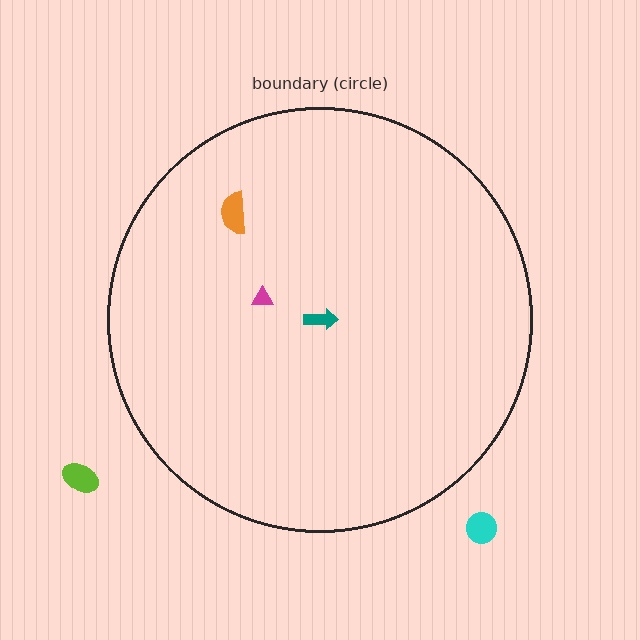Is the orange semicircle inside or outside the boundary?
Inside.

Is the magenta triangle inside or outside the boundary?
Inside.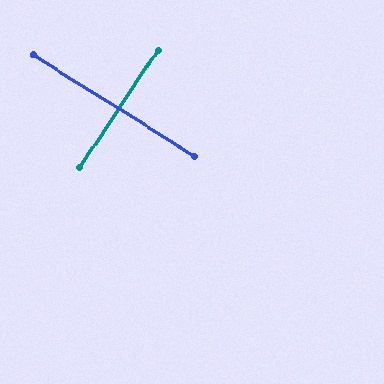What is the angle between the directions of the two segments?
Approximately 88 degrees.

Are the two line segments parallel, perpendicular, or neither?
Perpendicular — they meet at approximately 88°.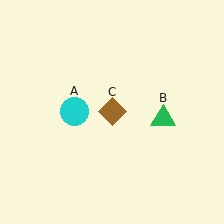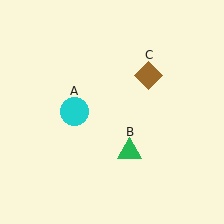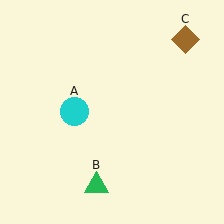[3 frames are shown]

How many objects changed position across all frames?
2 objects changed position: green triangle (object B), brown diamond (object C).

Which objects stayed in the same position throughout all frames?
Cyan circle (object A) remained stationary.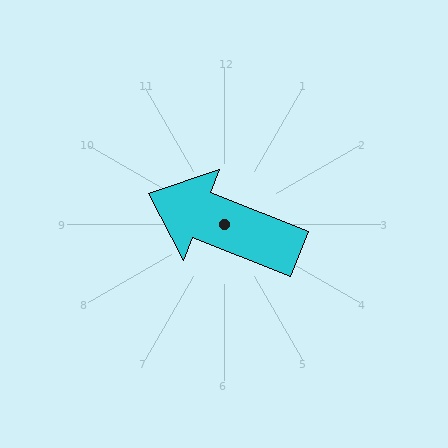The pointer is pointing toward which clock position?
Roughly 10 o'clock.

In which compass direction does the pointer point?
West.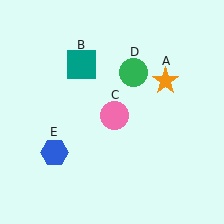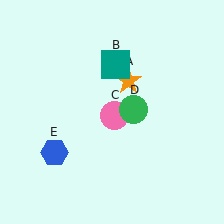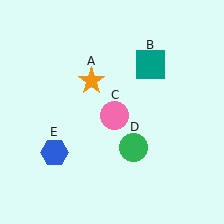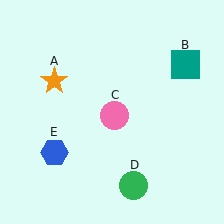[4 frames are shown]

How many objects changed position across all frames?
3 objects changed position: orange star (object A), teal square (object B), green circle (object D).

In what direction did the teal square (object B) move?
The teal square (object B) moved right.